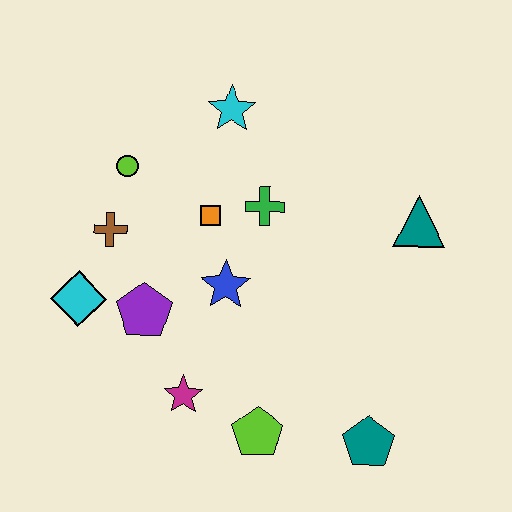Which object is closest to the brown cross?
The lime circle is closest to the brown cross.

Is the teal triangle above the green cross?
No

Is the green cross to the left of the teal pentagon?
Yes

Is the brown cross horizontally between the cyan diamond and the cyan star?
Yes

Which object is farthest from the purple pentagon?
The teal triangle is farthest from the purple pentagon.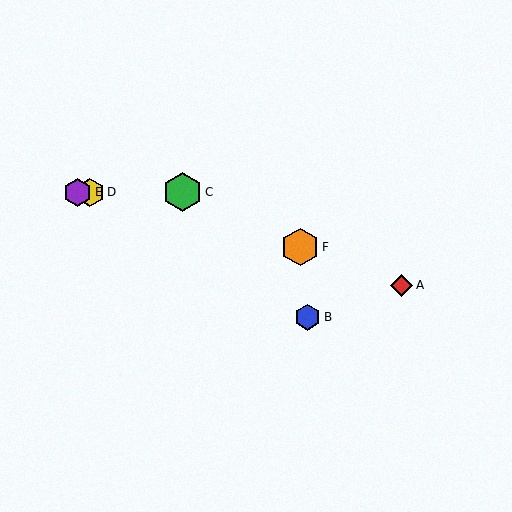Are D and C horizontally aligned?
Yes, both are at y≈192.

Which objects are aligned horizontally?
Objects C, D, E are aligned horizontally.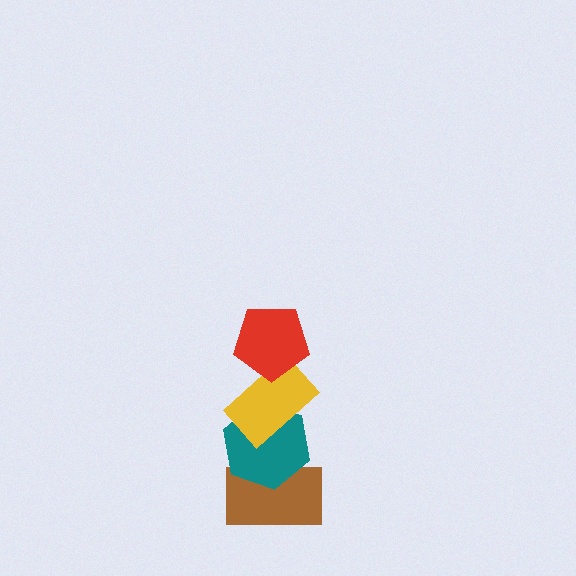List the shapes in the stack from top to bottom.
From top to bottom: the red pentagon, the yellow rectangle, the teal hexagon, the brown rectangle.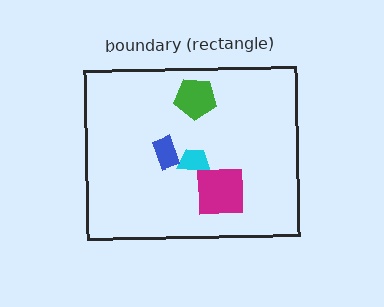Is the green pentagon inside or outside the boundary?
Inside.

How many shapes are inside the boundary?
4 inside, 0 outside.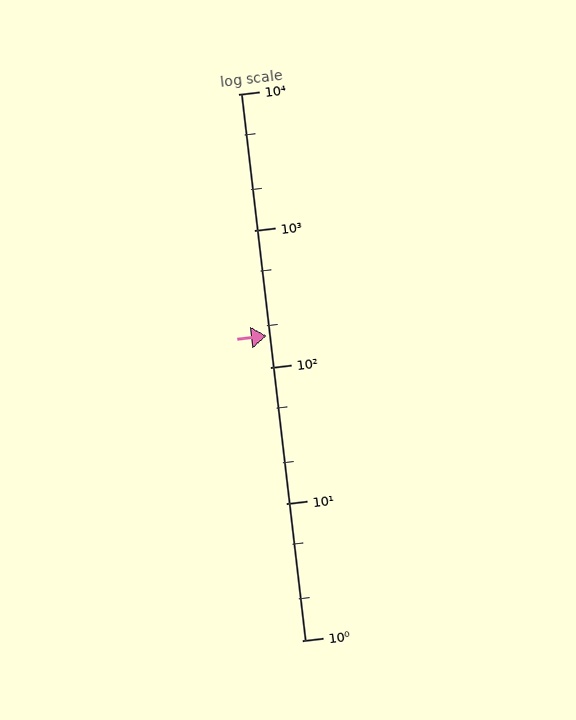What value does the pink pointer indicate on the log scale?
The pointer indicates approximately 170.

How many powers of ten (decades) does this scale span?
The scale spans 4 decades, from 1 to 10000.